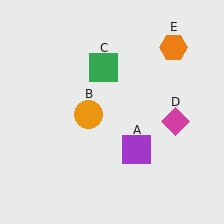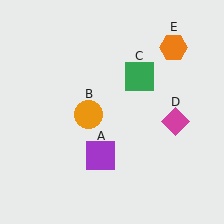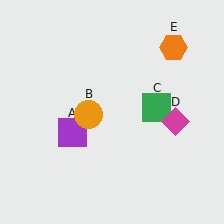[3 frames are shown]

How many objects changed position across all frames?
2 objects changed position: purple square (object A), green square (object C).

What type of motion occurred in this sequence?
The purple square (object A), green square (object C) rotated clockwise around the center of the scene.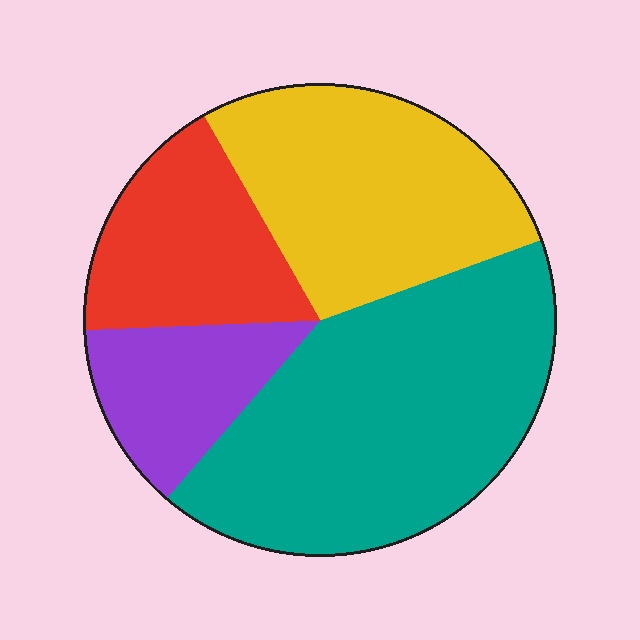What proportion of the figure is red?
Red covers about 20% of the figure.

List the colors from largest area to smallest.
From largest to smallest: teal, yellow, red, purple.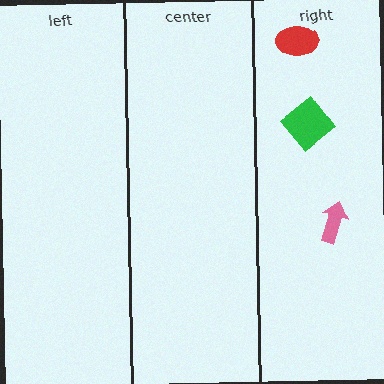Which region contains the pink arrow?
The right region.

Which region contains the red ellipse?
The right region.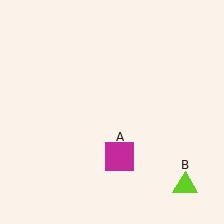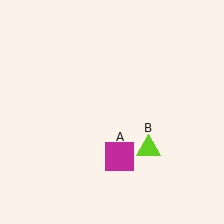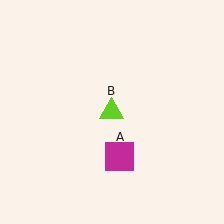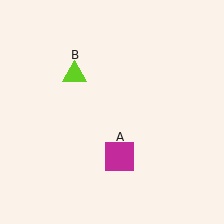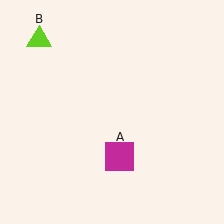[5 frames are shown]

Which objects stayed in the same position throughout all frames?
Magenta square (object A) remained stationary.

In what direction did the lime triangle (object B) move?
The lime triangle (object B) moved up and to the left.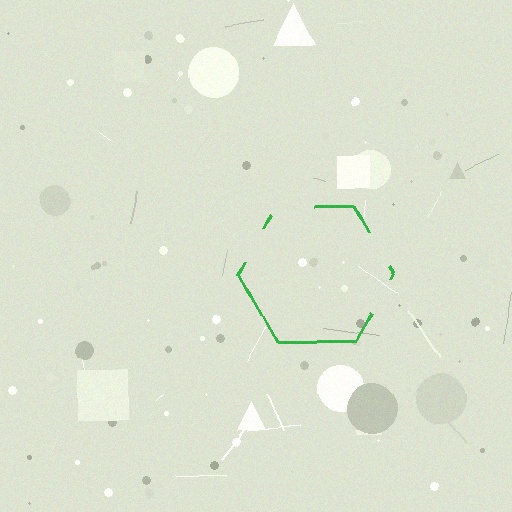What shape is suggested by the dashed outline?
The dashed outline suggests a hexagon.